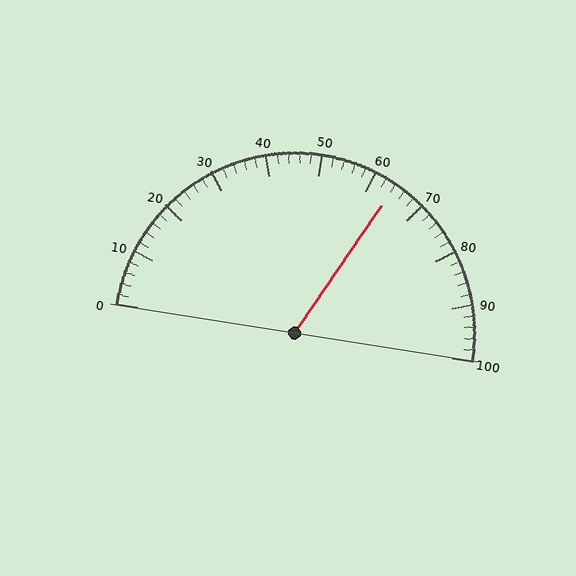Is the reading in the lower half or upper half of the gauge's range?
The reading is in the upper half of the range (0 to 100).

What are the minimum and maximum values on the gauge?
The gauge ranges from 0 to 100.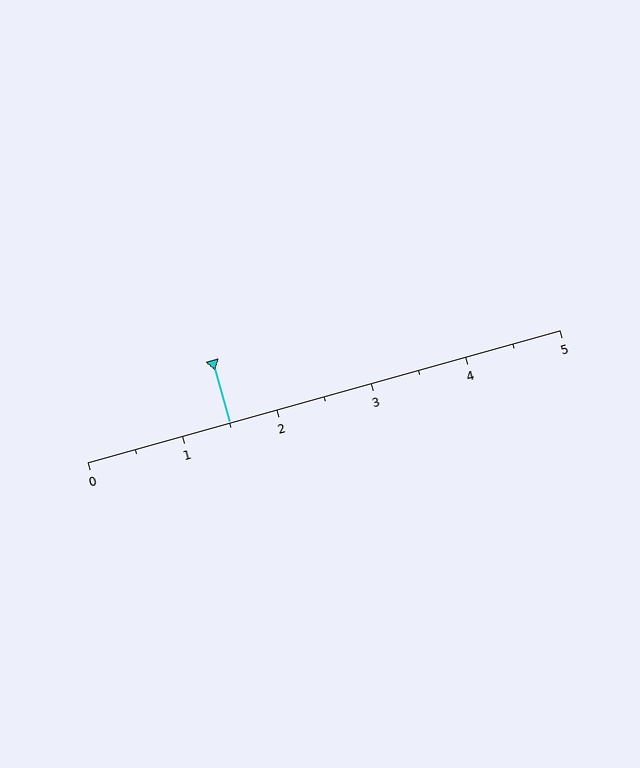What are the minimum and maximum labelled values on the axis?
The axis runs from 0 to 5.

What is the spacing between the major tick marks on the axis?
The major ticks are spaced 1 apart.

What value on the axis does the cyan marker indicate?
The marker indicates approximately 1.5.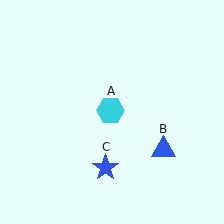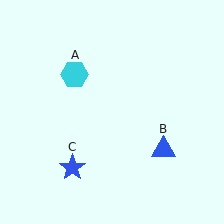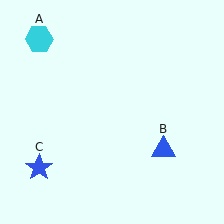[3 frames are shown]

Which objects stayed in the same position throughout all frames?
Blue triangle (object B) remained stationary.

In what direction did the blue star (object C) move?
The blue star (object C) moved left.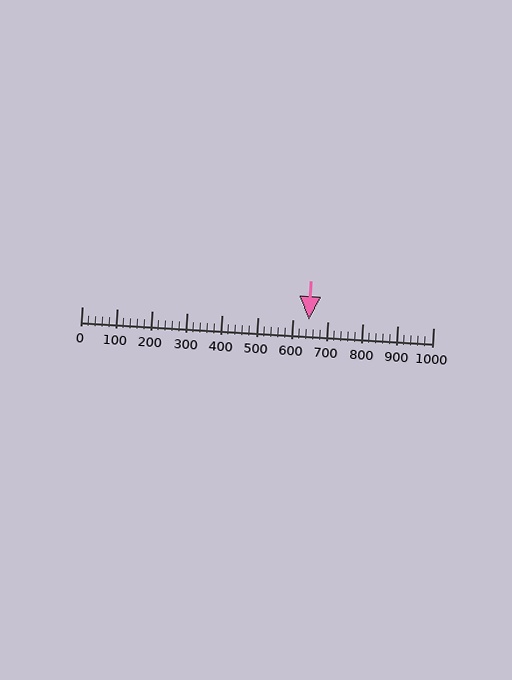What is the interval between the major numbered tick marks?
The major tick marks are spaced 100 units apart.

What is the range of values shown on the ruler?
The ruler shows values from 0 to 1000.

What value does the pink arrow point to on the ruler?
The pink arrow points to approximately 645.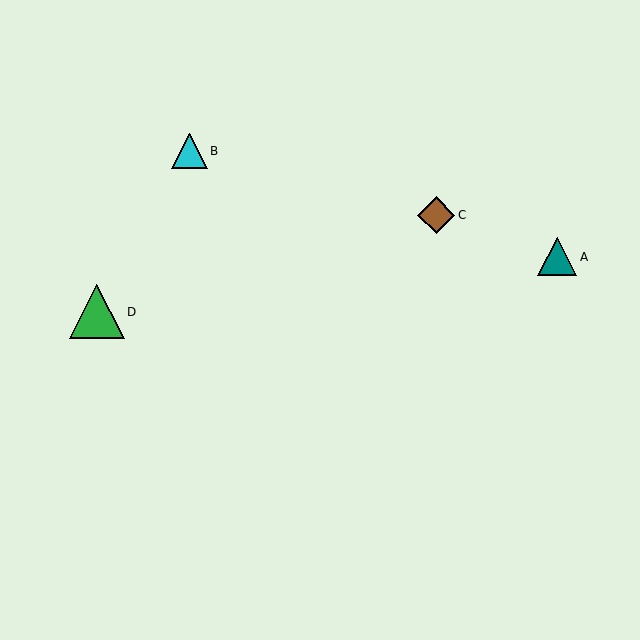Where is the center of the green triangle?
The center of the green triangle is at (97, 312).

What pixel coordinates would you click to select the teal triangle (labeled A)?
Click at (557, 257) to select the teal triangle A.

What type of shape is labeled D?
Shape D is a green triangle.